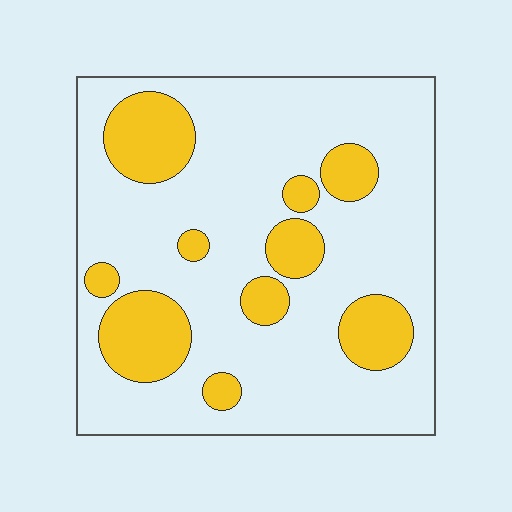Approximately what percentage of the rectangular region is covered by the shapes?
Approximately 25%.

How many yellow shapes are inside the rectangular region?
10.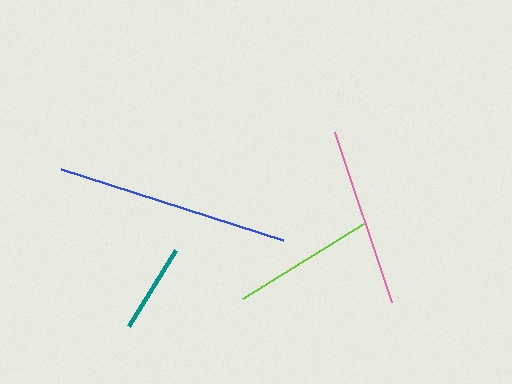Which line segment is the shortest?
The teal line is the shortest at approximately 89 pixels.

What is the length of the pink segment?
The pink segment is approximately 179 pixels long.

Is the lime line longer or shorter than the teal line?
The lime line is longer than the teal line.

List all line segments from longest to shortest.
From longest to shortest: blue, pink, lime, teal.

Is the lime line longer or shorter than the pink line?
The pink line is longer than the lime line.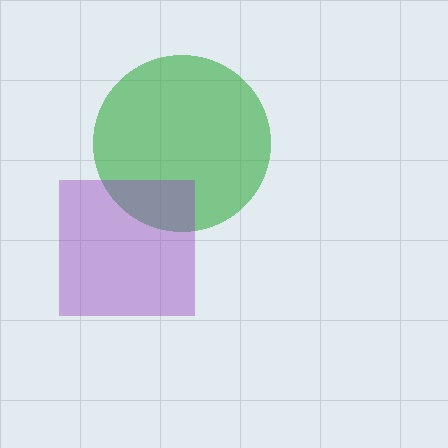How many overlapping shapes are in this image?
There are 2 overlapping shapes in the image.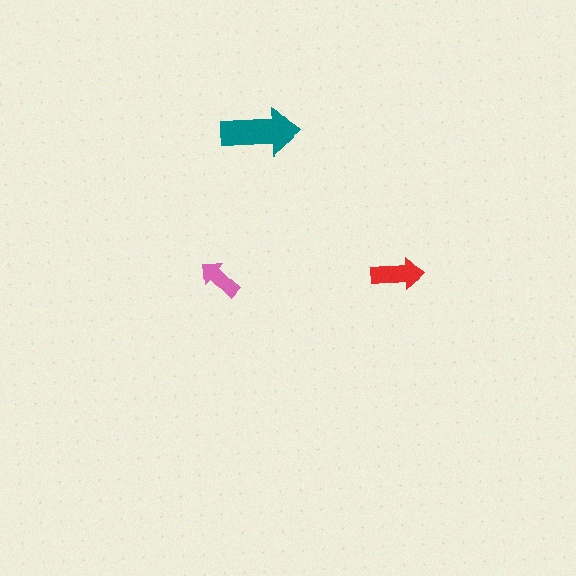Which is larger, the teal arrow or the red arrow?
The teal one.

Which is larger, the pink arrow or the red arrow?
The red one.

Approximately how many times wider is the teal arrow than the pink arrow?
About 2 times wider.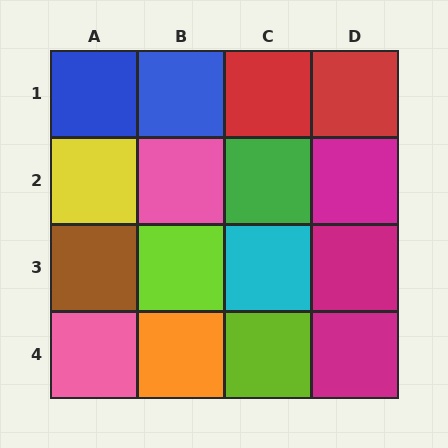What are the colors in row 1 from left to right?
Blue, blue, red, red.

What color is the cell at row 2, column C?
Green.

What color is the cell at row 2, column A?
Yellow.